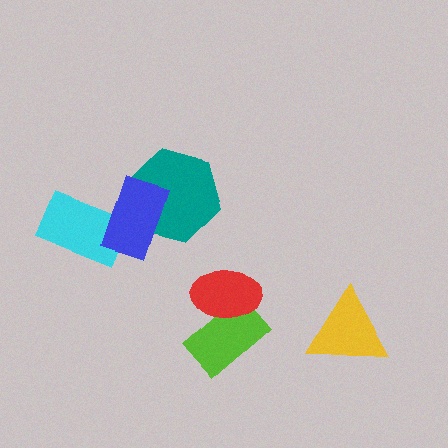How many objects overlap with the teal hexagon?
1 object overlaps with the teal hexagon.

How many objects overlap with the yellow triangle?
0 objects overlap with the yellow triangle.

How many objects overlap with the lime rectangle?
1 object overlaps with the lime rectangle.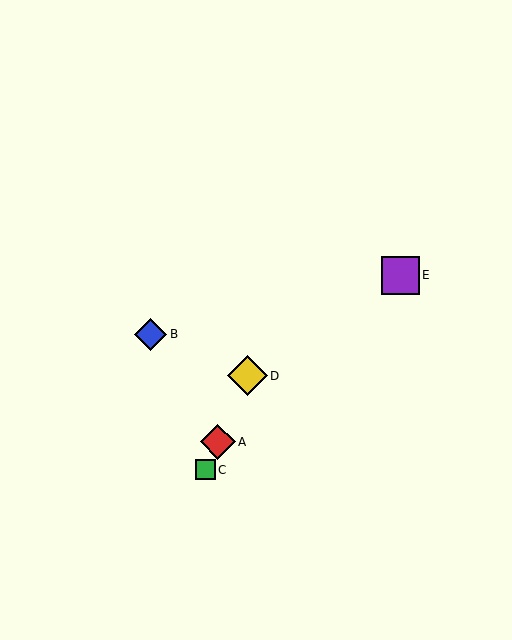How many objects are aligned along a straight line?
3 objects (A, C, D) are aligned along a straight line.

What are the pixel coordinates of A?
Object A is at (218, 442).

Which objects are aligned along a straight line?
Objects A, C, D are aligned along a straight line.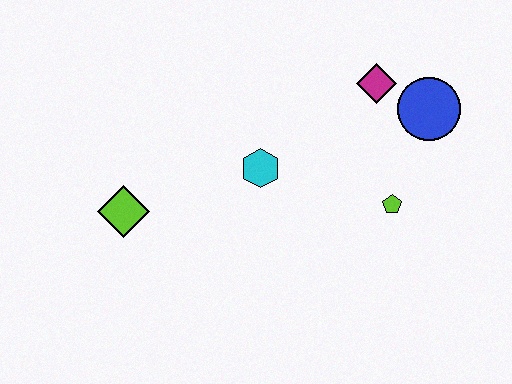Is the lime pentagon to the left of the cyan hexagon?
No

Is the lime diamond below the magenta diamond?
Yes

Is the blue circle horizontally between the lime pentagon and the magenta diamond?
No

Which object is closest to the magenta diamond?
The blue circle is closest to the magenta diamond.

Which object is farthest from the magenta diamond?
The lime diamond is farthest from the magenta diamond.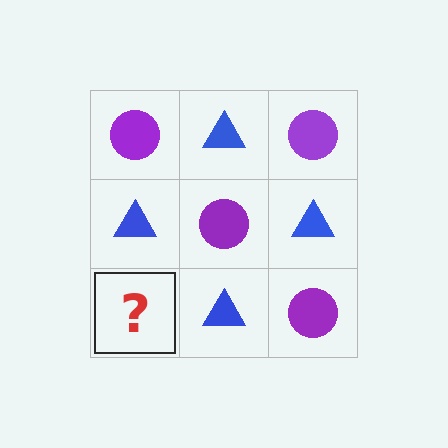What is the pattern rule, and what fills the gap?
The rule is that it alternates purple circle and blue triangle in a checkerboard pattern. The gap should be filled with a purple circle.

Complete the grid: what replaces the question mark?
The question mark should be replaced with a purple circle.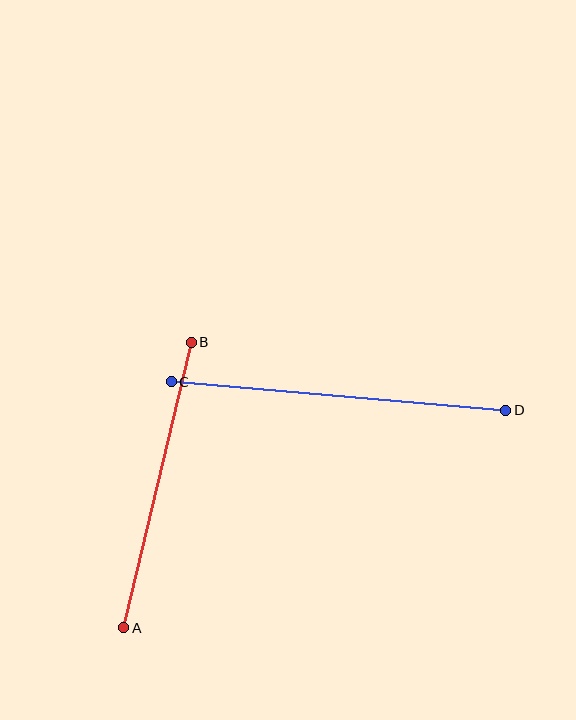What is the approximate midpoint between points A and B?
The midpoint is at approximately (157, 485) pixels.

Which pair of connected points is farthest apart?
Points C and D are farthest apart.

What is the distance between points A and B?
The distance is approximately 293 pixels.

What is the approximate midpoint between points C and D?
The midpoint is at approximately (339, 396) pixels.